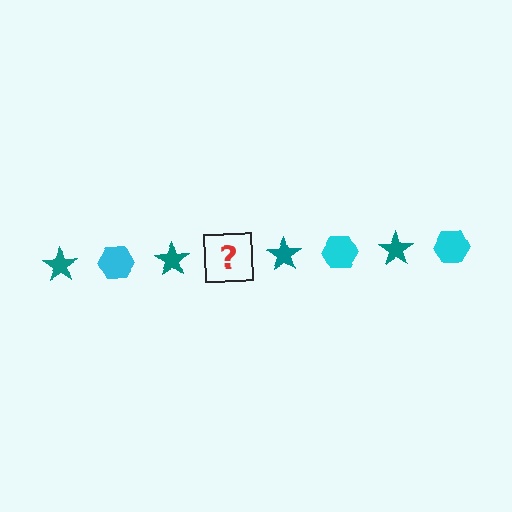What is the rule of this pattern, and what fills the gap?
The rule is that the pattern alternates between teal star and cyan hexagon. The gap should be filled with a cyan hexagon.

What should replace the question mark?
The question mark should be replaced with a cyan hexagon.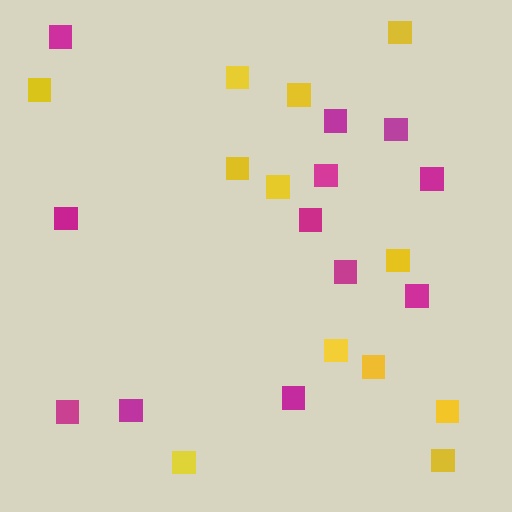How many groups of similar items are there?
There are 2 groups: one group of yellow squares (12) and one group of magenta squares (12).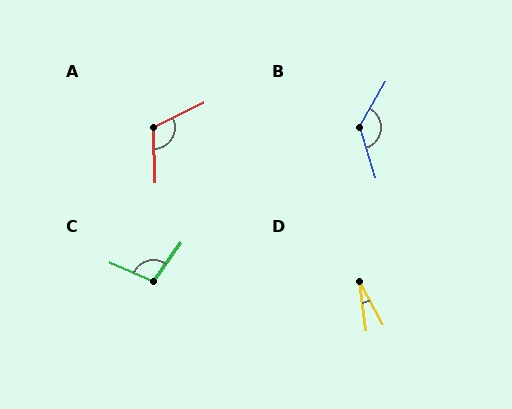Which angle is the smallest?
D, at approximately 20 degrees.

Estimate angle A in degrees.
Approximately 115 degrees.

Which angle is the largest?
B, at approximately 132 degrees.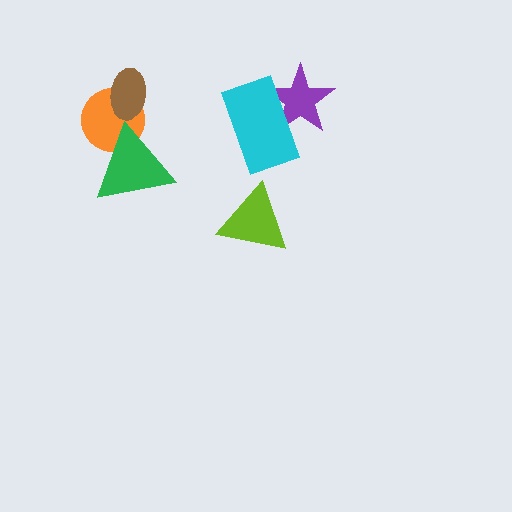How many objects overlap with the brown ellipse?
1 object overlaps with the brown ellipse.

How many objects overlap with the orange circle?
2 objects overlap with the orange circle.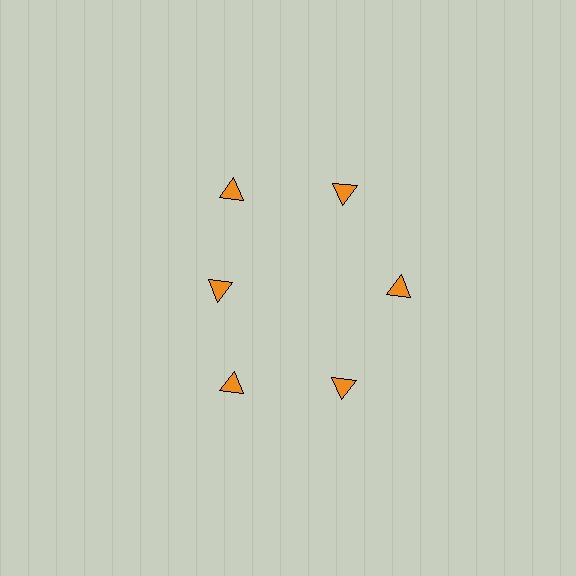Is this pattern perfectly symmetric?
No. The 6 orange triangles are arranged in a ring, but one element near the 9 o'clock position is pulled inward toward the center, breaking the 6-fold rotational symmetry.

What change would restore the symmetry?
The symmetry would be restored by moving it outward, back onto the ring so that all 6 triangles sit at equal angles and equal distance from the center.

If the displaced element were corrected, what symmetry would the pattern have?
It would have 6-fold rotational symmetry — the pattern would map onto itself every 60 degrees.